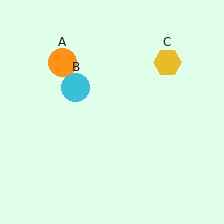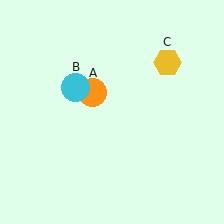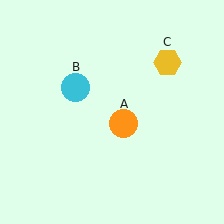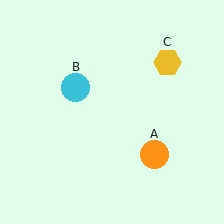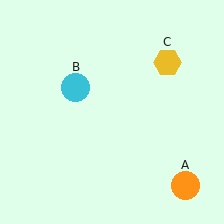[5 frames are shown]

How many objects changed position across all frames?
1 object changed position: orange circle (object A).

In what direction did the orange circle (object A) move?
The orange circle (object A) moved down and to the right.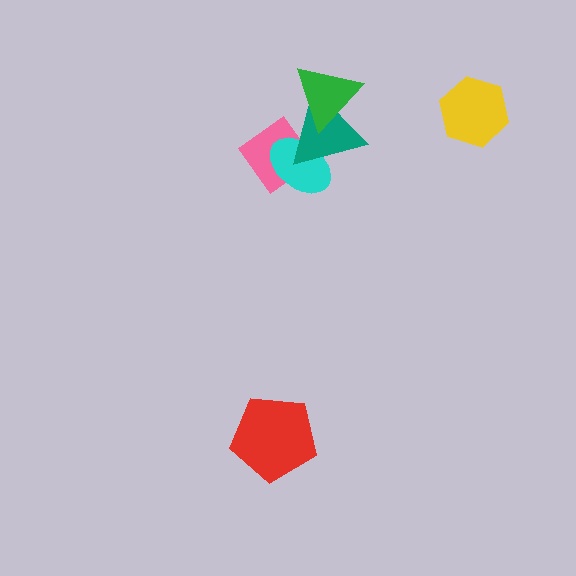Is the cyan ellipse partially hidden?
Yes, it is partially covered by another shape.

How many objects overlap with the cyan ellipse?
2 objects overlap with the cyan ellipse.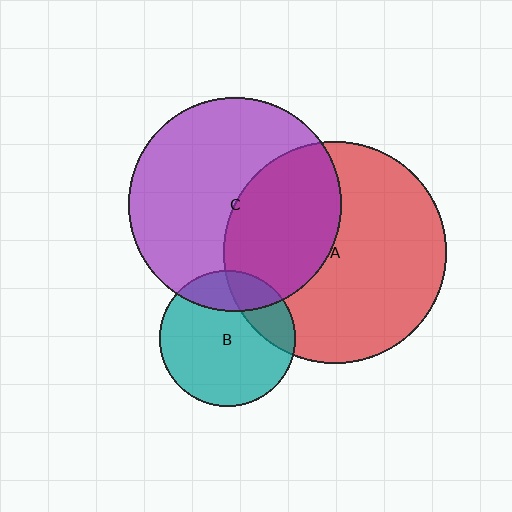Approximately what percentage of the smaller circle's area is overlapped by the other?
Approximately 40%.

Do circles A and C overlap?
Yes.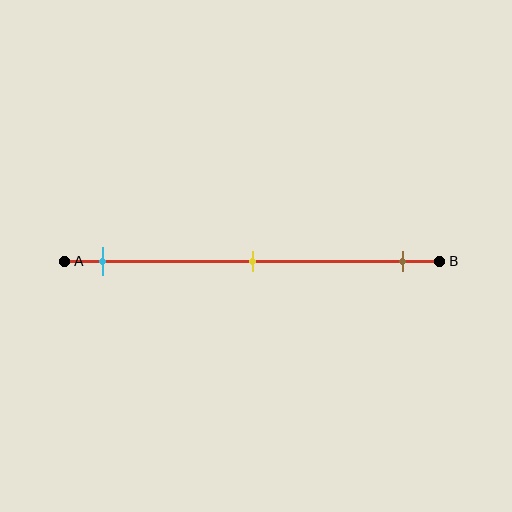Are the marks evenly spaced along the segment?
Yes, the marks are approximately evenly spaced.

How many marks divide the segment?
There are 3 marks dividing the segment.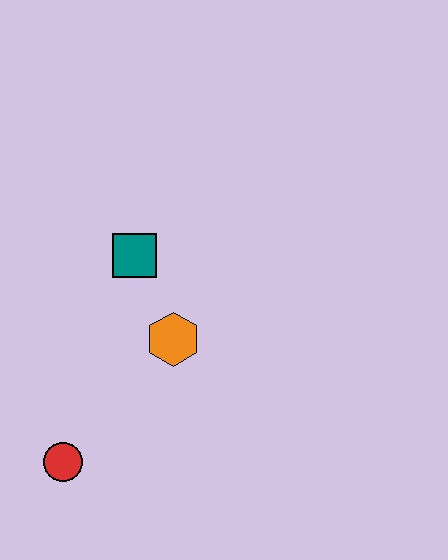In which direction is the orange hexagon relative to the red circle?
The orange hexagon is above the red circle.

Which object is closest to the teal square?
The orange hexagon is closest to the teal square.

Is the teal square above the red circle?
Yes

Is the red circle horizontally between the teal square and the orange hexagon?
No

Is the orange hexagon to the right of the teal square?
Yes